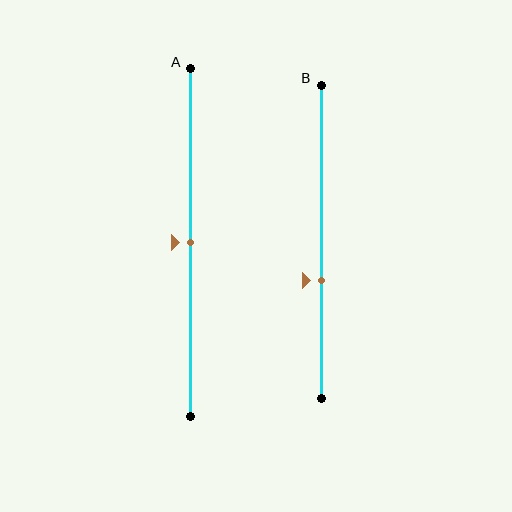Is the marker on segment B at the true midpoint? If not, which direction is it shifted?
No, the marker on segment B is shifted downward by about 12% of the segment length.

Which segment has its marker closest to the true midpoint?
Segment A has its marker closest to the true midpoint.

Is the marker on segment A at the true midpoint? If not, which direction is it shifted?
Yes, the marker on segment A is at the true midpoint.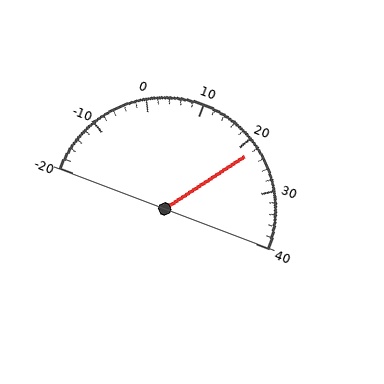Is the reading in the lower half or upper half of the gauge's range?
The reading is in the upper half of the range (-20 to 40).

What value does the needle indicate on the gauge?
The needle indicates approximately 22.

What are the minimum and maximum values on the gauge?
The gauge ranges from -20 to 40.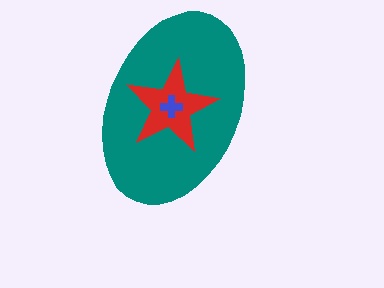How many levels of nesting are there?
3.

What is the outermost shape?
The teal ellipse.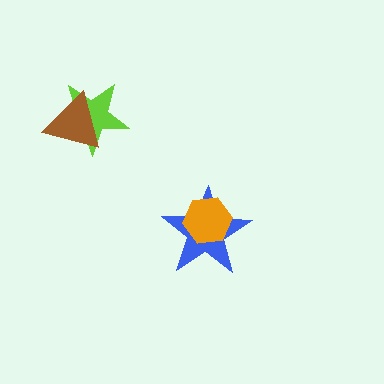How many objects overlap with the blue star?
1 object overlaps with the blue star.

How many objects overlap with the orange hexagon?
1 object overlaps with the orange hexagon.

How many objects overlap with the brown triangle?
1 object overlaps with the brown triangle.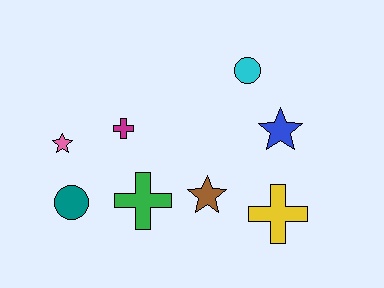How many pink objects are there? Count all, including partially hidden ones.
There is 1 pink object.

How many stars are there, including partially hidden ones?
There are 3 stars.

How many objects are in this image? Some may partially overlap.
There are 8 objects.